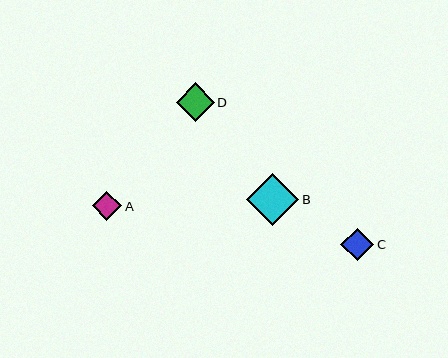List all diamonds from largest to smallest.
From largest to smallest: B, D, C, A.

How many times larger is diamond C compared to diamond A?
Diamond C is approximately 1.1 times the size of diamond A.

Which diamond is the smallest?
Diamond A is the smallest with a size of approximately 30 pixels.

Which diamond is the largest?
Diamond B is the largest with a size of approximately 52 pixels.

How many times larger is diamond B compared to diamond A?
Diamond B is approximately 1.7 times the size of diamond A.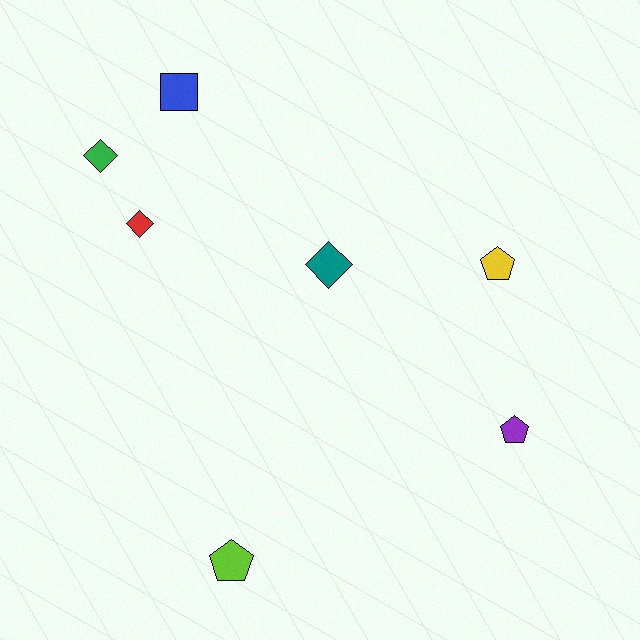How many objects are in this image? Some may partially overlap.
There are 7 objects.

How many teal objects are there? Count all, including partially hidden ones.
There is 1 teal object.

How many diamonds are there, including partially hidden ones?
There are 3 diamonds.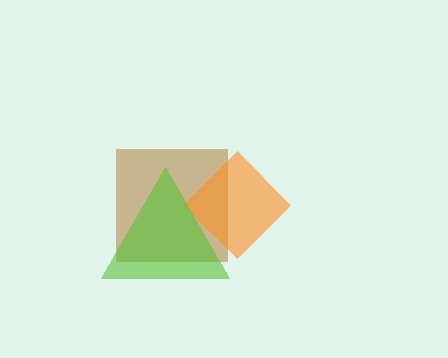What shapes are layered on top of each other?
The layered shapes are: a brown square, an orange diamond, a lime triangle.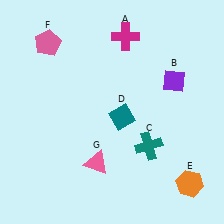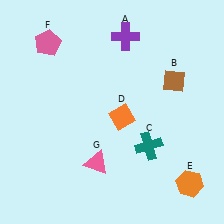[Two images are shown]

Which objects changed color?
A changed from magenta to purple. B changed from purple to brown. D changed from teal to orange.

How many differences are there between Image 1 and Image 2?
There are 3 differences between the two images.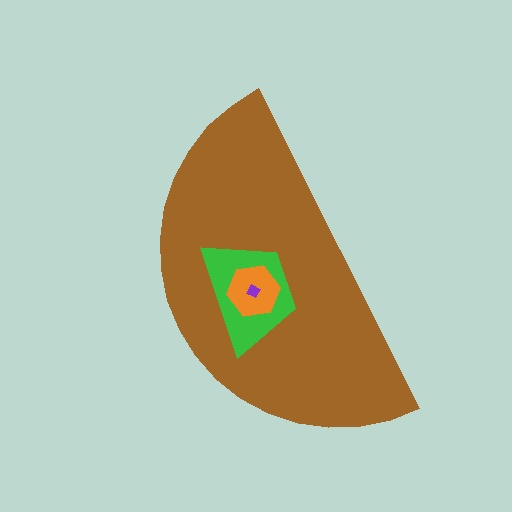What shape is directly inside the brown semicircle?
The green trapezoid.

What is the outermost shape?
The brown semicircle.